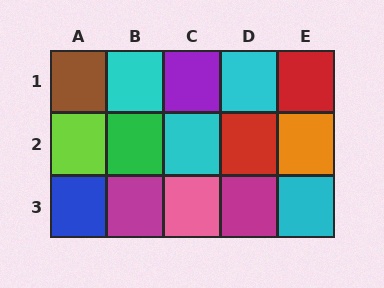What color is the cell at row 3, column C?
Pink.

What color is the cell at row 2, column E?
Orange.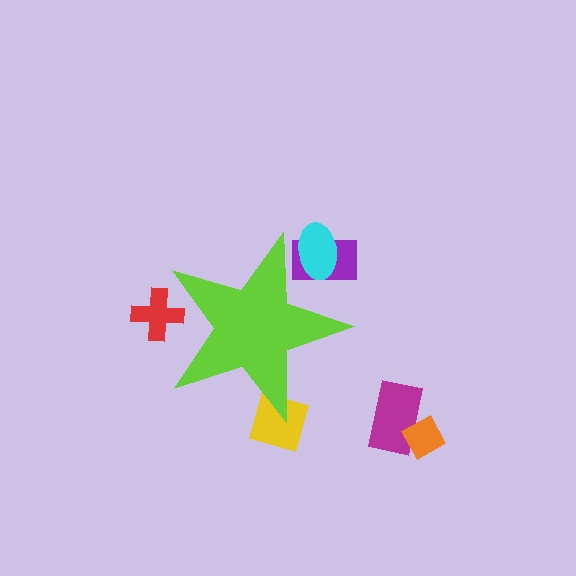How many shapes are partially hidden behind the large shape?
4 shapes are partially hidden.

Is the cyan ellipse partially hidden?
Yes, the cyan ellipse is partially hidden behind the lime star.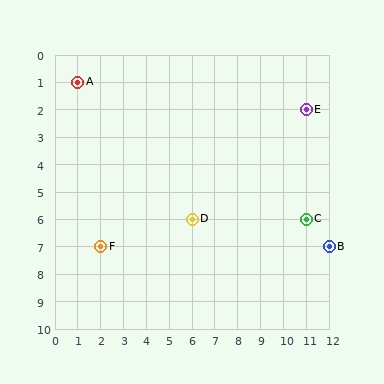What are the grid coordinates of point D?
Point D is at grid coordinates (6, 6).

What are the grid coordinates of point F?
Point F is at grid coordinates (2, 7).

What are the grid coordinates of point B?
Point B is at grid coordinates (12, 7).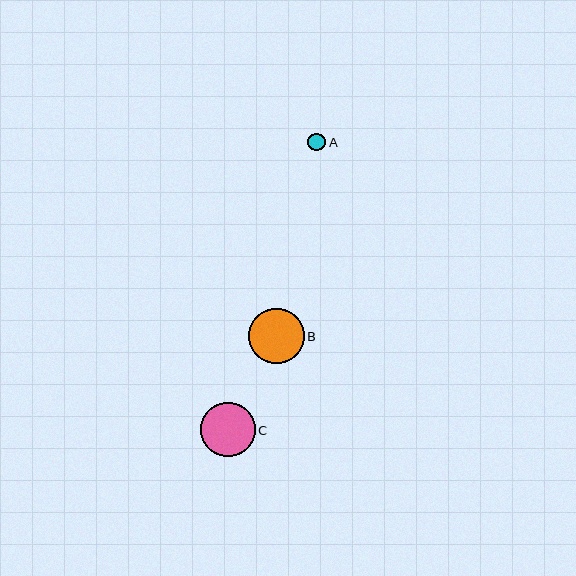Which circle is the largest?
Circle B is the largest with a size of approximately 56 pixels.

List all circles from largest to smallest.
From largest to smallest: B, C, A.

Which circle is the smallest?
Circle A is the smallest with a size of approximately 18 pixels.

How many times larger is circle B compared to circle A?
Circle B is approximately 3.1 times the size of circle A.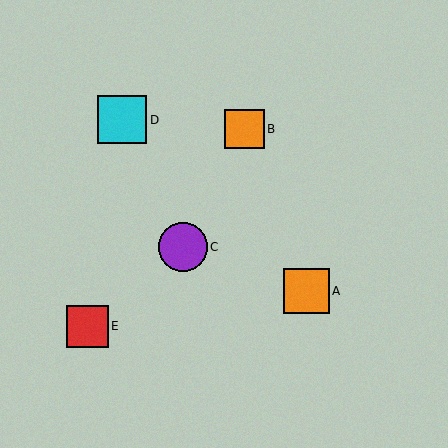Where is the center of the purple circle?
The center of the purple circle is at (183, 247).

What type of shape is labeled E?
Shape E is a red square.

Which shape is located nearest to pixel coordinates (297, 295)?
The orange square (labeled A) at (306, 291) is nearest to that location.